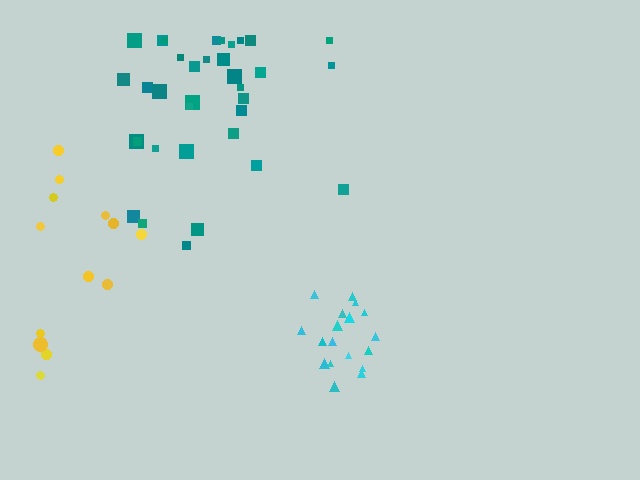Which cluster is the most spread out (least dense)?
Yellow.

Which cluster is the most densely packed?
Cyan.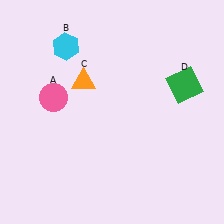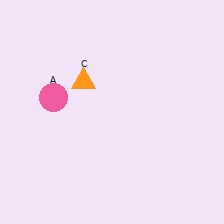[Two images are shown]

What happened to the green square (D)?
The green square (D) was removed in Image 2. It was in the top-right area of Image 1.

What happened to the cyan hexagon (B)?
The cyan hexagon (B) was removed in Image 2. It was in the top-left area of Image 1.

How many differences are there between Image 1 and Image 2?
There are 2 differences between the two images.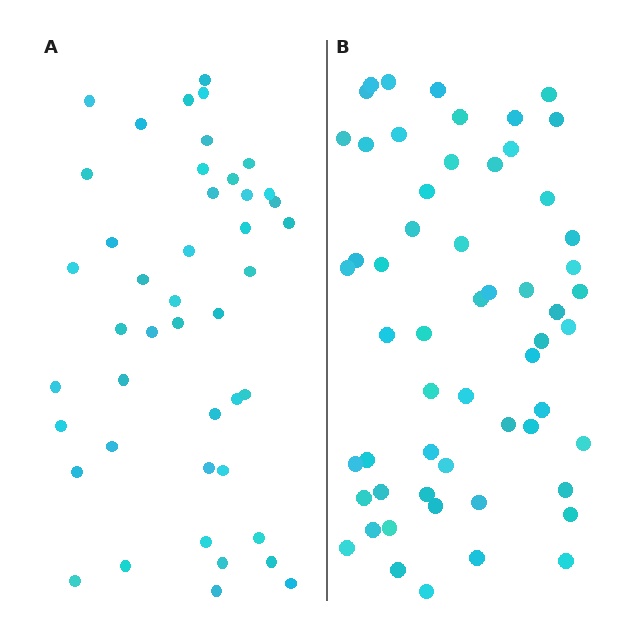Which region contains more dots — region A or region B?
Region B (the right region) has more dots.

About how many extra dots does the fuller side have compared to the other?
Region B has approximately 15 more dots than region A.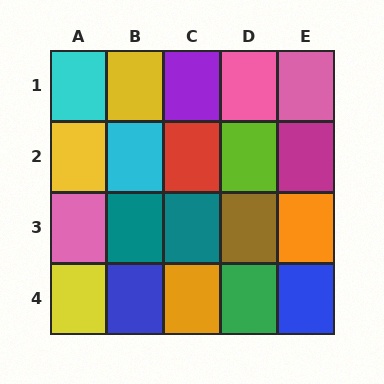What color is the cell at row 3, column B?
Teal.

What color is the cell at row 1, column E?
Pink.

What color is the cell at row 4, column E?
Blue.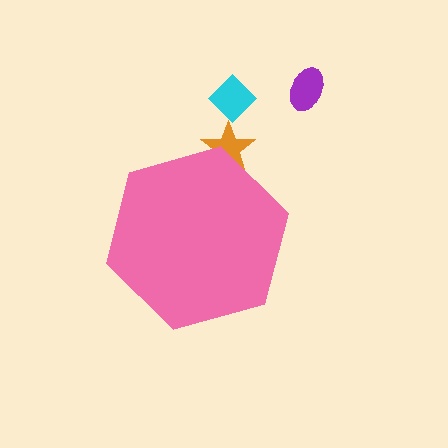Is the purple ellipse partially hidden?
No, the purple ellipse is fully visible.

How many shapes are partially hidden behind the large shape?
1 shape is partially hidden.